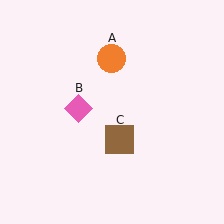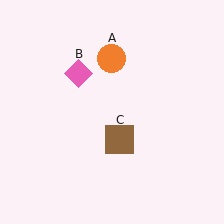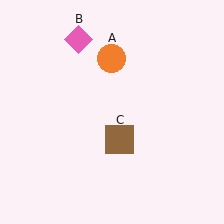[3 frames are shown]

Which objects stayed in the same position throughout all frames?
Orange circle (object A) and brown square (object C) remained stationary.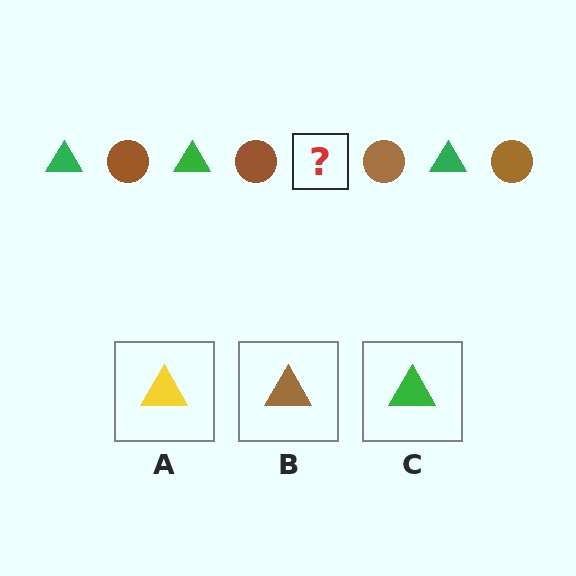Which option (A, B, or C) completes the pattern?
C.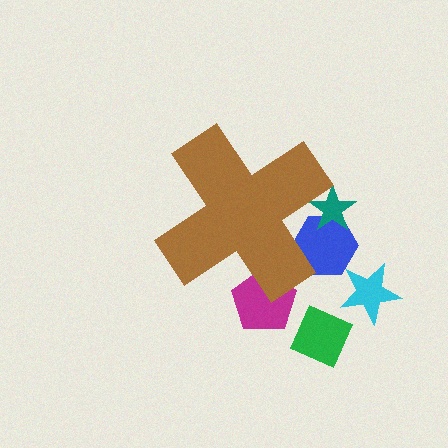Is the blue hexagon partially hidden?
Yes, the blue hexagon is partially hidden behind the brown cross.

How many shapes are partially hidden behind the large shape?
3 shapes are partially hidden.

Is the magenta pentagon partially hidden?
Yes, the magenta pentagon is partially hidden behind the brown cross.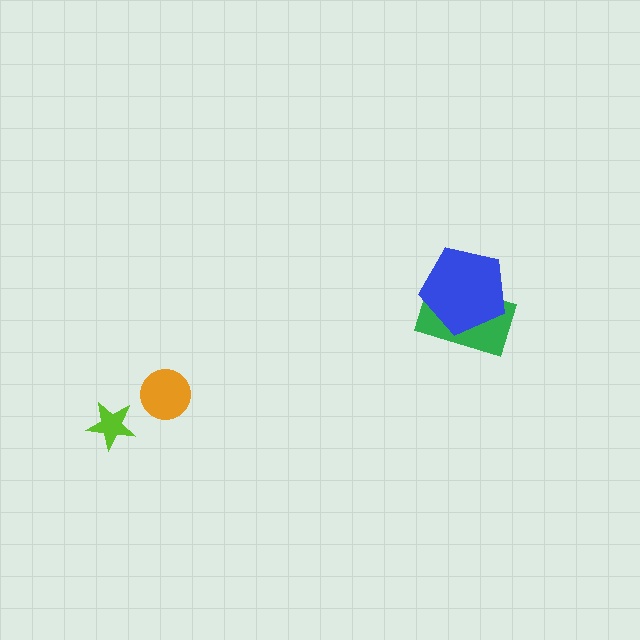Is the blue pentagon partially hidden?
No, no other shape covers it.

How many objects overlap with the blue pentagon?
1 object overlaps with the blue pentagon.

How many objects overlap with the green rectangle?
1 object overlaps with the green rectangle.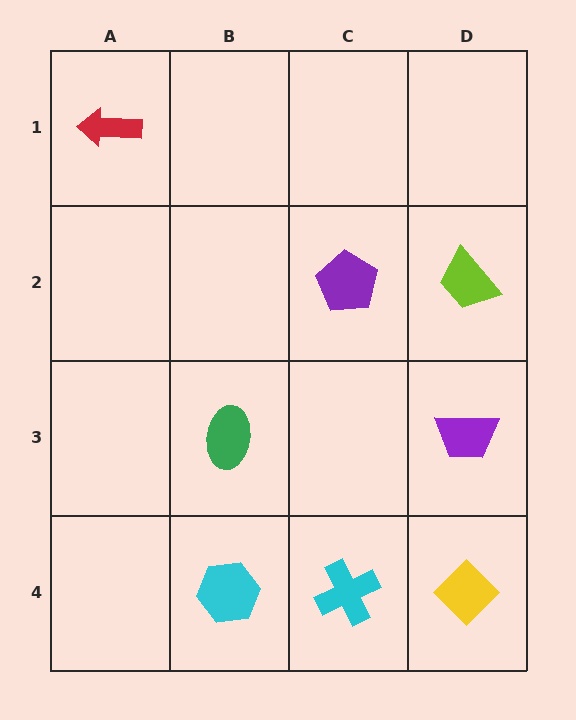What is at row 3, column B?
A green ellipse.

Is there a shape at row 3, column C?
No, that cell is empty.